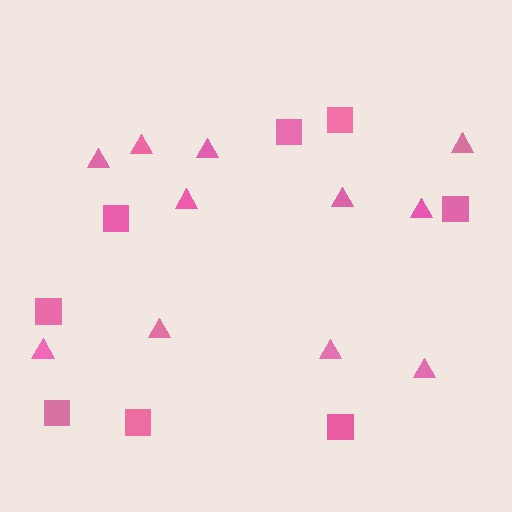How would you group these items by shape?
There are 2 groups: one group of squares (8) and one group of triangles (11).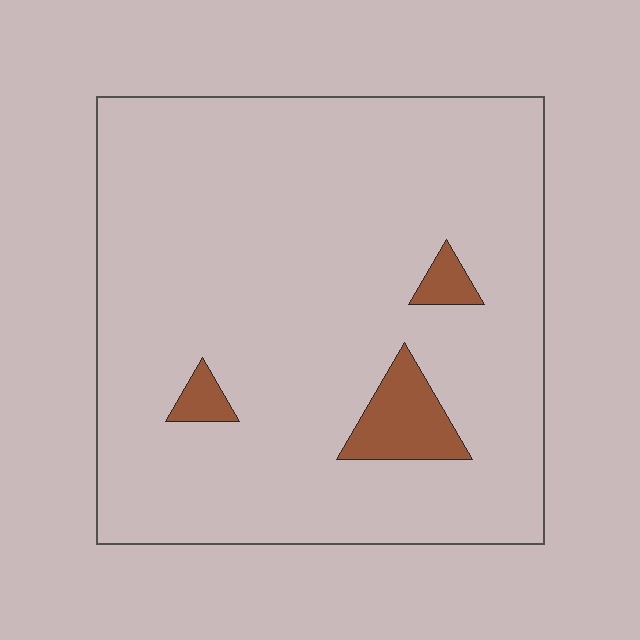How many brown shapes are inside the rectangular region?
3.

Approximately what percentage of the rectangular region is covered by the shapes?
Approximately 5%.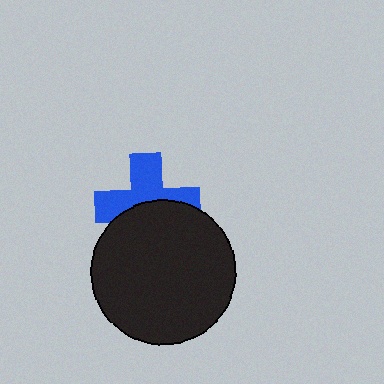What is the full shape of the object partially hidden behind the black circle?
The partially hidden object is a blue cross.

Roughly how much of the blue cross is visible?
About half of it is visible (roughly 54%).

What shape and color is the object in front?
The object in front is a black circle.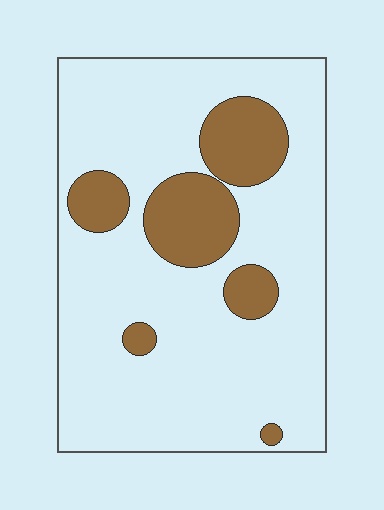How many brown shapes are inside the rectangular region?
6.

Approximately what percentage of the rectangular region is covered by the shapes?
Approximately 20%.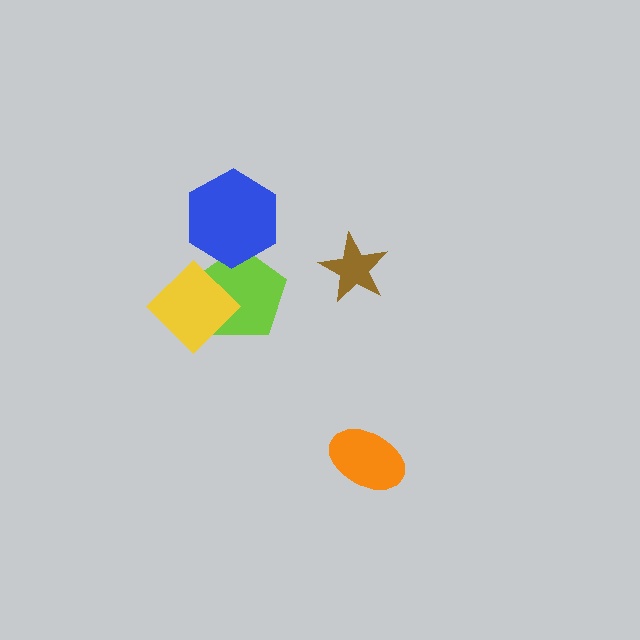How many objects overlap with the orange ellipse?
0 objects overlap with the orange ellipse.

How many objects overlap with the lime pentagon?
2 objects overlap with the lime pentagon.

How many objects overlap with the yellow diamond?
1 object overlaps with the yellow diamond.